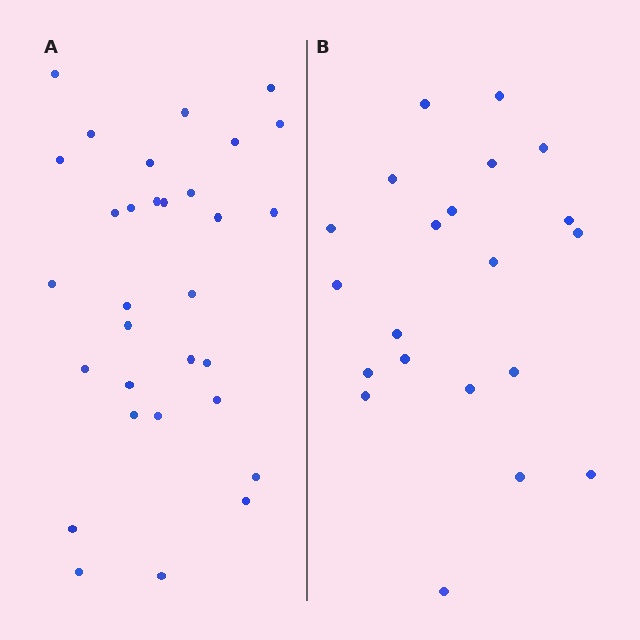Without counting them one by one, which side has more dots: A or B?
Region A (the left region) has more dots.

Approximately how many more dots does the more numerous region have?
Region A has roughly 10 or so more dots than region B.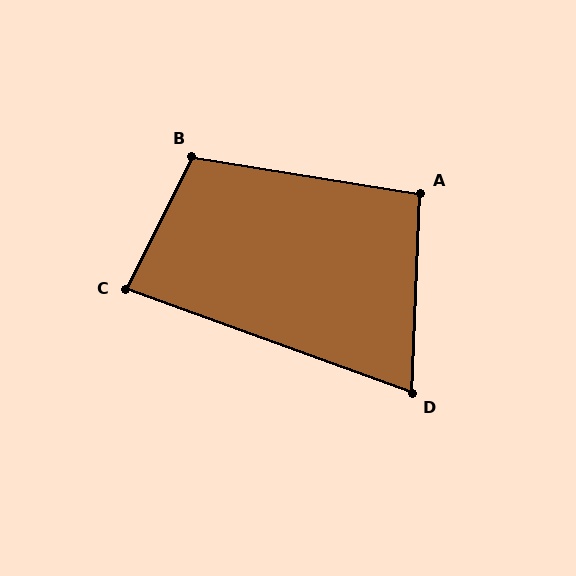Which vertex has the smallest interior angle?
D, at approximately 72 degrees.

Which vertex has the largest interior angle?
B, at approximately 108 degrees.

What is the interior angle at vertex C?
Approximately 83 degrees (acute).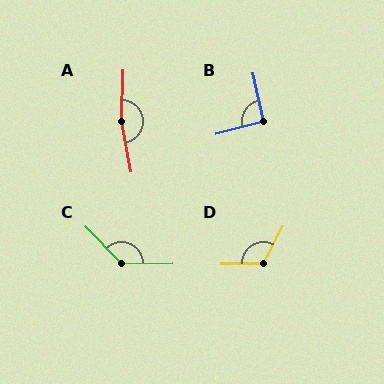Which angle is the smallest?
B, at approximately 93 degrees.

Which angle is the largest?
A, at approximately 167 degrees.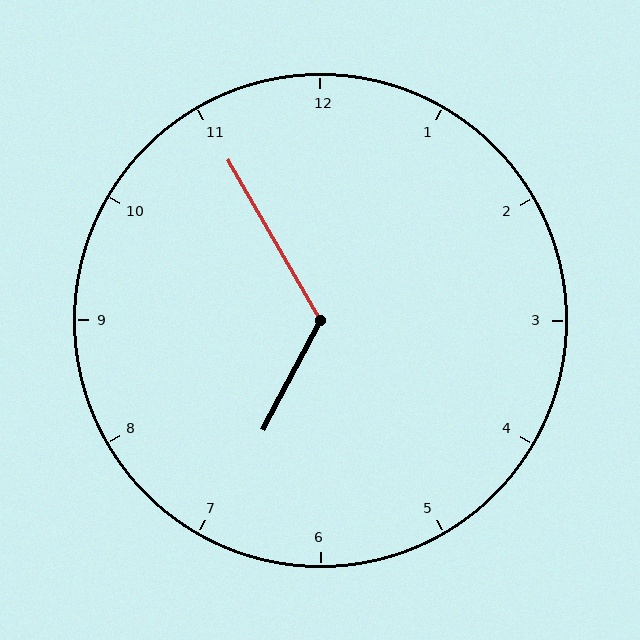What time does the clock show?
6:55.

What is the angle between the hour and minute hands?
Approximately 122 degrees.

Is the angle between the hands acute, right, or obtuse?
It is obtuse.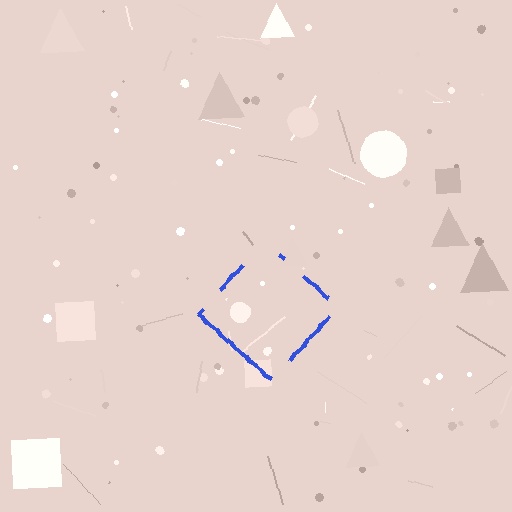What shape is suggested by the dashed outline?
The dashed outline suggests a diamond.